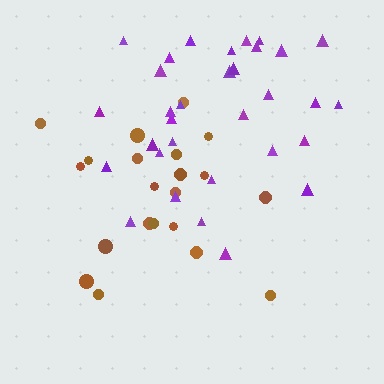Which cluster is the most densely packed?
Brown.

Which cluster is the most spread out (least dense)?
Purple.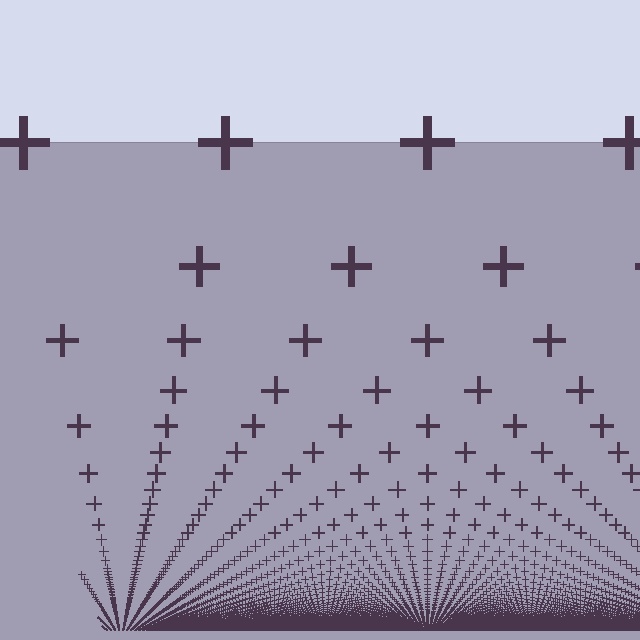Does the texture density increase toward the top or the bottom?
Density increases toward the bottom.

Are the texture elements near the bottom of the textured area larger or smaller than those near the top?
Smaller. The gradient is inverted — elements near the bottom are smaller and denser.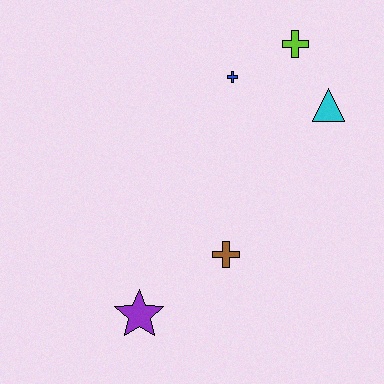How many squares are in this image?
There are no squares.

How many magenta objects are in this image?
There are no magenta objects.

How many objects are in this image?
There are 5 objects.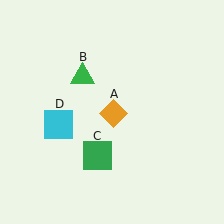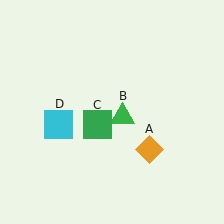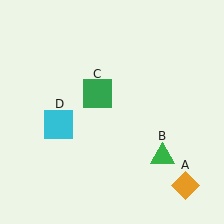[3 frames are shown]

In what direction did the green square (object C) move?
The green square (object C) moved up.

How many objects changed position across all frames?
3 objects changed position: orange diamond (object A), green triangle (object B), green square (object C).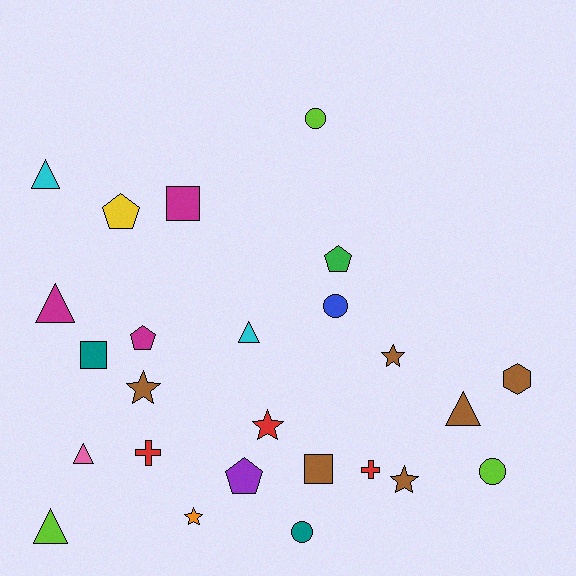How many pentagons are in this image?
There are 4 pentagons.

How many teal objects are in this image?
There are 2 teal objects.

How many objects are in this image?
There are 25 objects.